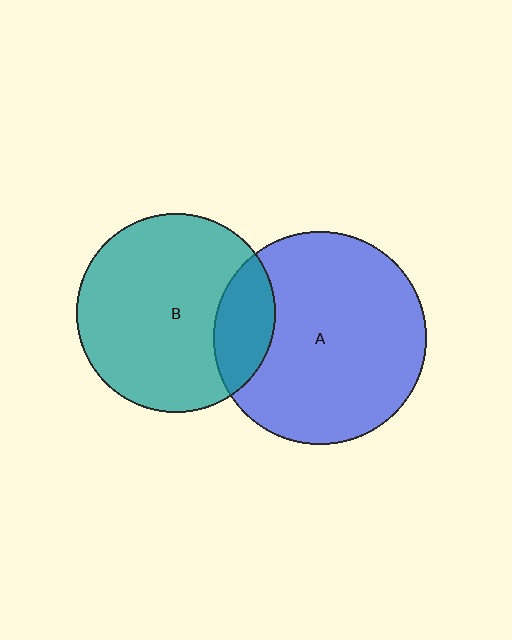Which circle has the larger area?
Circle A (blue).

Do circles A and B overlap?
Yes.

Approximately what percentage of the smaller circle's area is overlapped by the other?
Approximately 20%.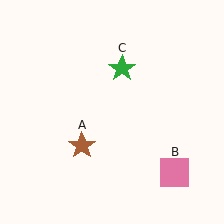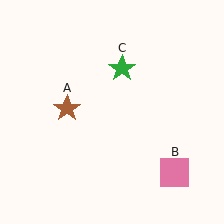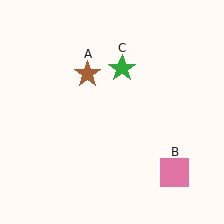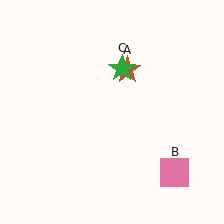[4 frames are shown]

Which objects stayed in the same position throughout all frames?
Pink square (object B) and green star (object C) remained stationary.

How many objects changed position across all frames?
1 object changed position: brown star (object A).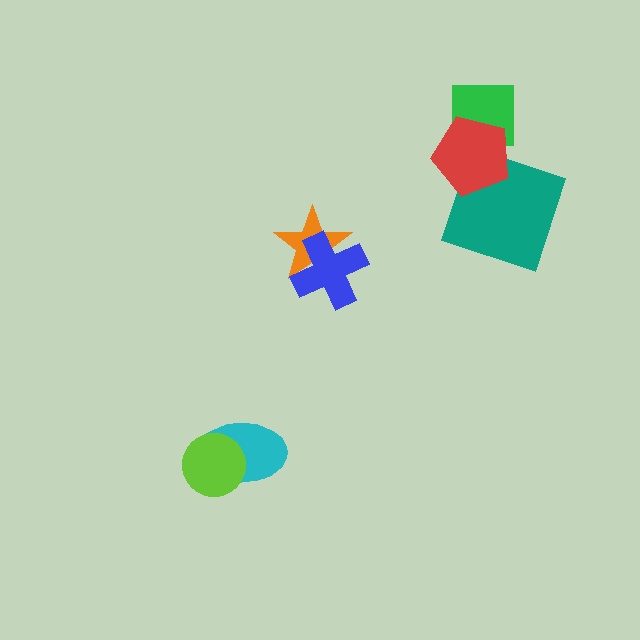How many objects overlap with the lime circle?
1 object overlaps with the lime circle.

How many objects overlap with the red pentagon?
2 objects overlap with the red pentagon.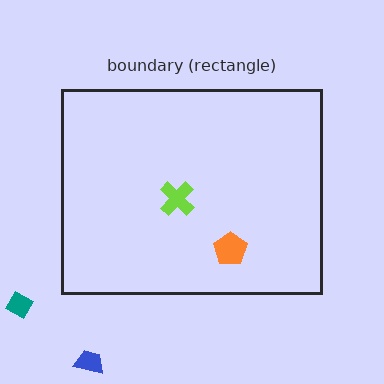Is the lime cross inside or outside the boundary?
Inside.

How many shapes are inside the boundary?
2 inside, 2 outside.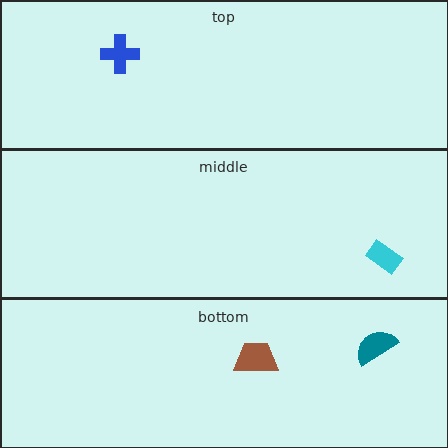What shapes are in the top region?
The blue cross.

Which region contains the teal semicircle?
The bottom region.